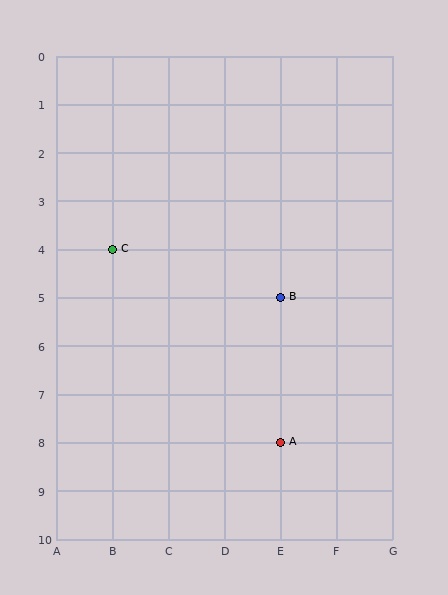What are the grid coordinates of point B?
Point B is at grid coordinates (E, 5).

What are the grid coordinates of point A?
Point A is at grid coordinates (E, 8).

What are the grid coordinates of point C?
Point C is at grid coordinates (B, 4).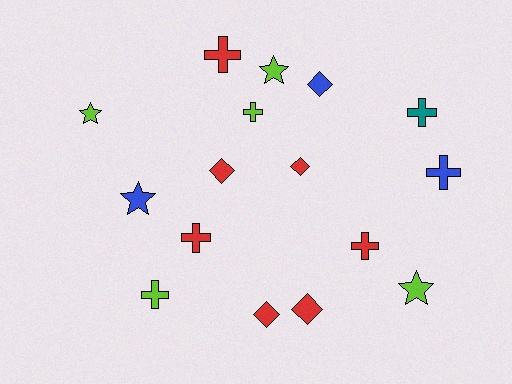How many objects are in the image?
There are 16 objects.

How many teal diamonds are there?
There are no teal diamonds.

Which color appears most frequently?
Red, with 7 objects.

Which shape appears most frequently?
Cross, with 7 objects.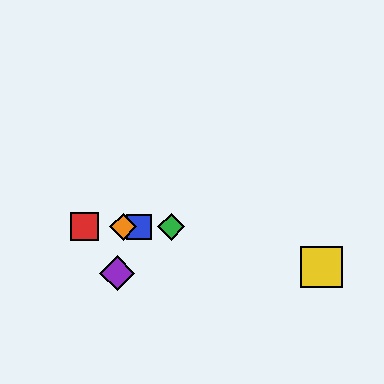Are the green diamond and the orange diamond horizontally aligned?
Yes, both are at y≈227.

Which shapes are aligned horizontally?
The red square, the blue square, the green diamond, the orange diamond are aligned horizontally.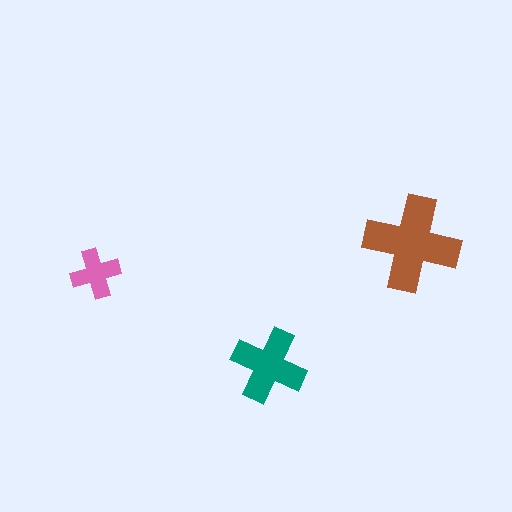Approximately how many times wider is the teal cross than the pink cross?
About 1.5 times wider.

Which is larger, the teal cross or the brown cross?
The brown one.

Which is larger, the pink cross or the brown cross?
The brown one.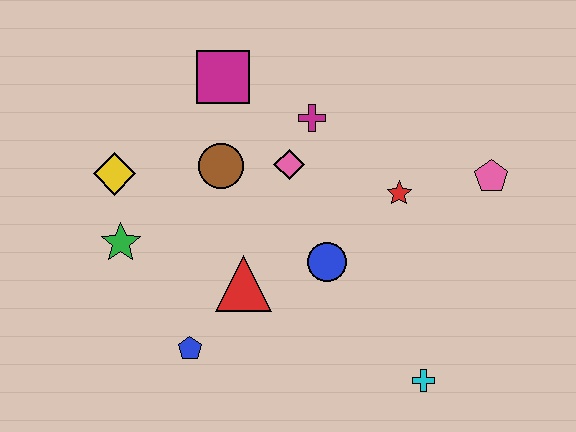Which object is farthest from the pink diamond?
The cyan cross is farthest from the pink diamond.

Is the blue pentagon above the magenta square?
No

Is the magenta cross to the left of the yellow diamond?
No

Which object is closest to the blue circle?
The red triangle is closest to the blue circle.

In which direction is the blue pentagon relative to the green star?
The blue pentagon is below the green star.